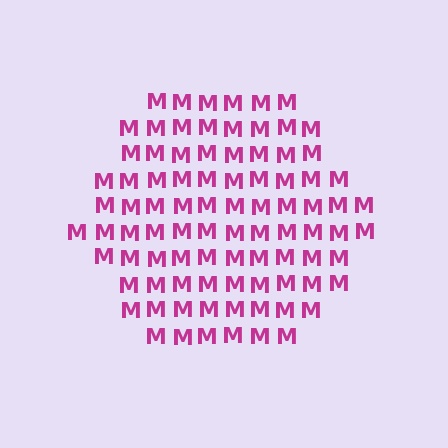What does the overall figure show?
The overall figure shows a hexagon.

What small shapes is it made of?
It is made of small letter M's.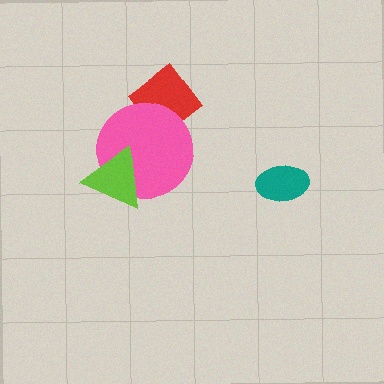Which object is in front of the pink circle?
The lime triangle is in front of the pink circle.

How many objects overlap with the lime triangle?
1 object overlaps with the lime triangle.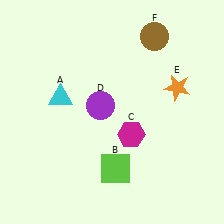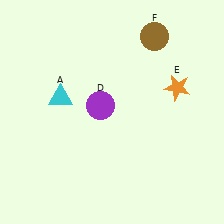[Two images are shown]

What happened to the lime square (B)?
The lime square (B) was removed in Image 2. It was in the bottom-right area of Image 1.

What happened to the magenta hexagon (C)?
The magenta hexagon (C) was removed in Image 2. It was in the bottom-right area of Image 1.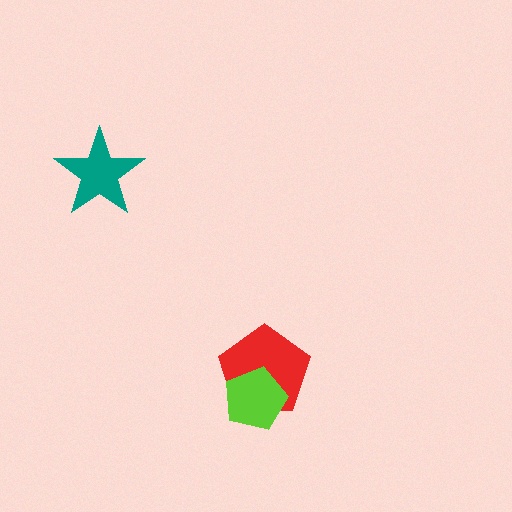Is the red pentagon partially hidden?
Yes, it is partially covered by another shape.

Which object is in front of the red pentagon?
The lime pentagon is in front of the red pentagon.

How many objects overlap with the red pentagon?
1 object overlaps with the red pentagon.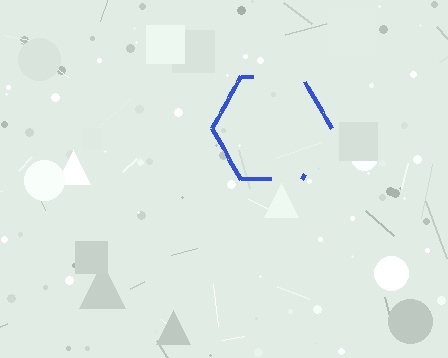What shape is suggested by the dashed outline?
The dashed outline suggests a hexagon.